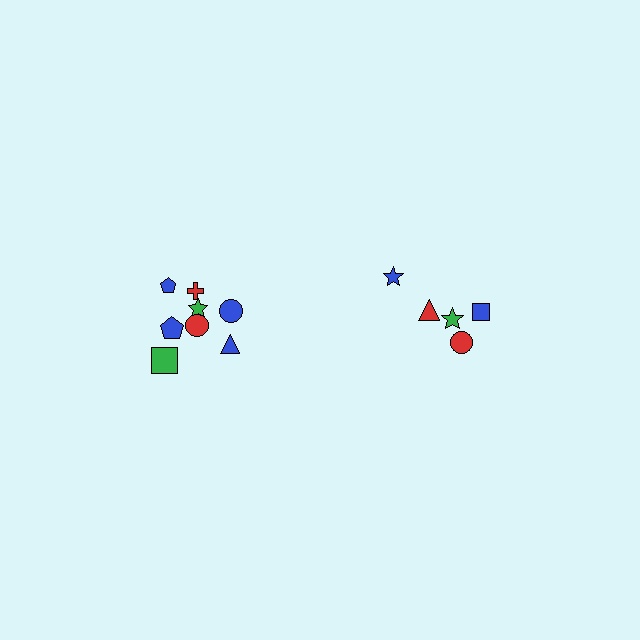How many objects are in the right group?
There are 5 objects.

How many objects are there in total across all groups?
There are 13 objects.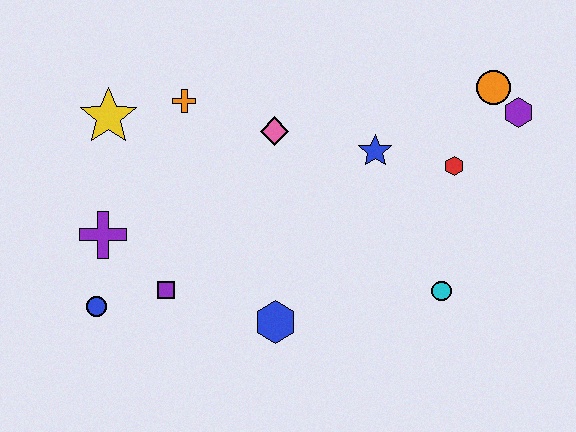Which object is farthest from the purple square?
The purple hexagon is farthest from the purple square.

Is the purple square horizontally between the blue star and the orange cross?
No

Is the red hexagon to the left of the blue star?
No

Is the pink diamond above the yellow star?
No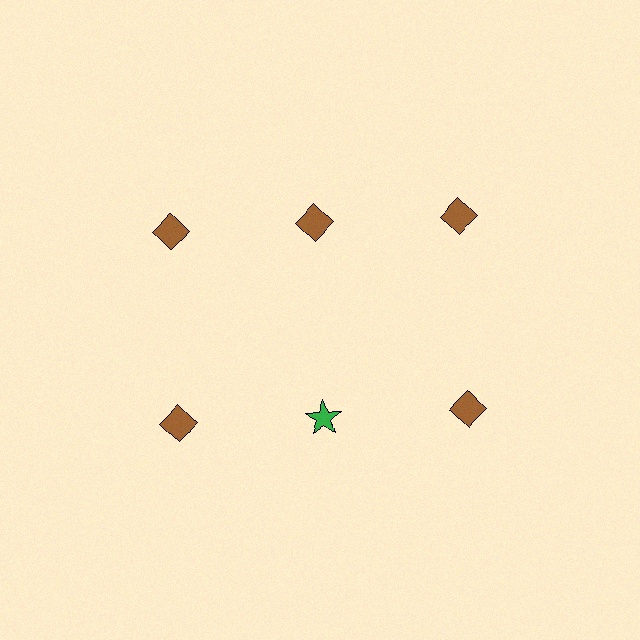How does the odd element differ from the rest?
It differs in both color (green instead of brown) and shape (star instead of diamond).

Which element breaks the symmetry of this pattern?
The green star in the second row, second from left column breaks the symmetry. All other shapes are brown diamonds.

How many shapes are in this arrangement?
There are 6 shapes arranged in a grid pattern.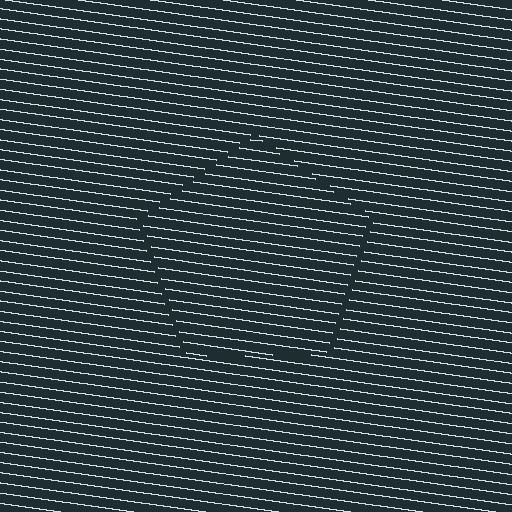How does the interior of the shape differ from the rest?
The interior of the shape contains the same grating, shifted by half a period — the contour is defined by the phase discontinuity where line-ends from the inner and outer gratings abut.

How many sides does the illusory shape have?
5 sides — the line-ends trace a pentagon.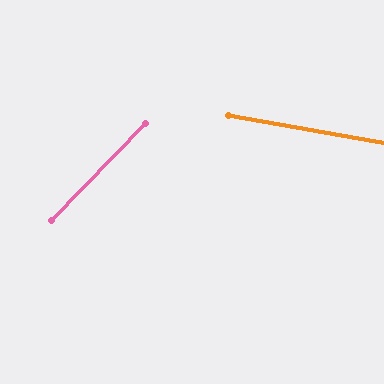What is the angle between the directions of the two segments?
Approximately 56 degrees.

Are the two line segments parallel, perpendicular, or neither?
Neither parallel nor perpendicular — they differ by about 56°.